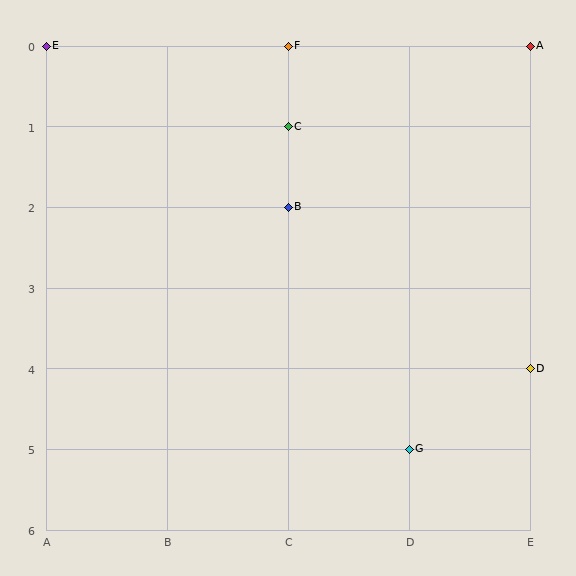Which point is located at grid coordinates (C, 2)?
Point B is at (C, 2).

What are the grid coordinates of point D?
Point D is at grid coordinates (E, 4).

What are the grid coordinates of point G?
Point G is at grid coordinates (D, 5).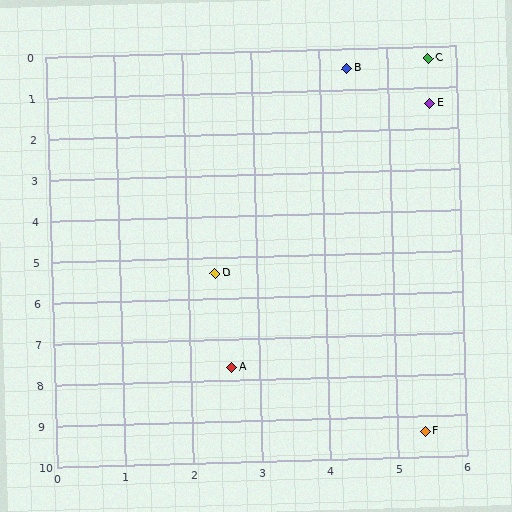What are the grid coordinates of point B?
Point B is at approximately (4.4, 0.5).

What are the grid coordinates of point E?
Point E is at approximately (5.6, 1.4).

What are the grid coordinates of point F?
Point F is at approximately (5.4, 9.4).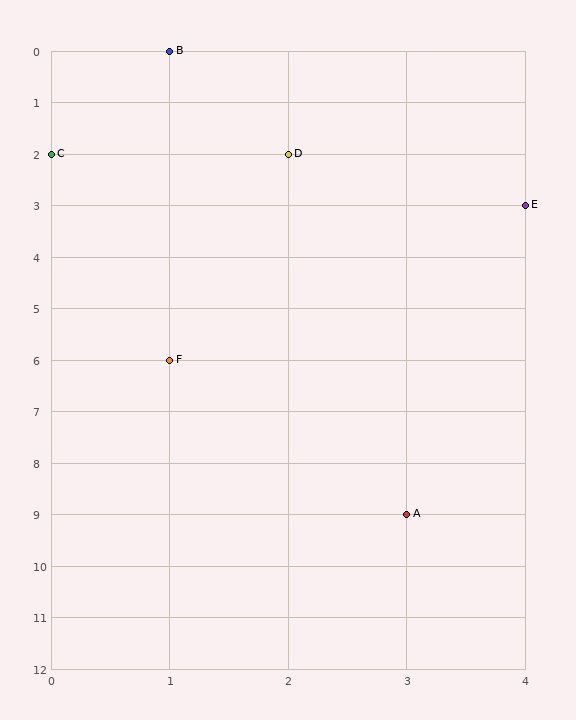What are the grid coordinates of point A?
Point A is at grid coordinates (3, 9).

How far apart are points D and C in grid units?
Points D and C are 2 columns apart.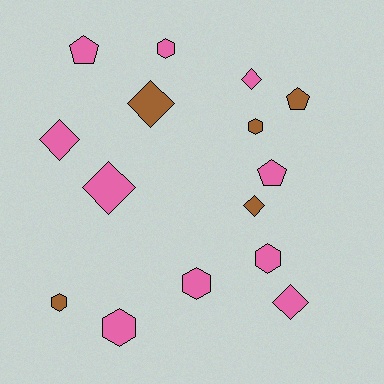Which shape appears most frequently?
Hexagon, with 6 objects.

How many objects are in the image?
There are 15 objects.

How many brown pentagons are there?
There is 1 brown pentagon.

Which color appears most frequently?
Pink, with 10 objects.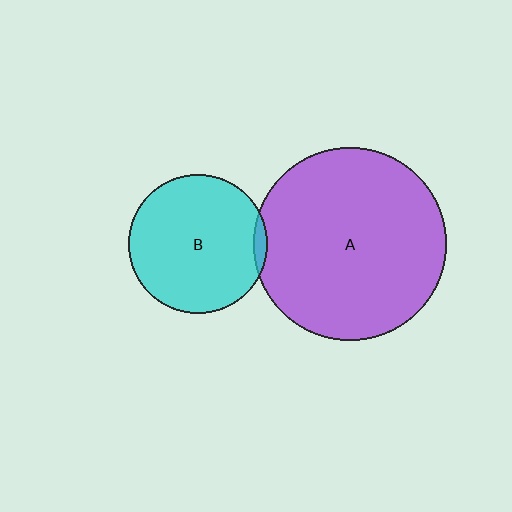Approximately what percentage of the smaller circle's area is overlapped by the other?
Approximately 5%.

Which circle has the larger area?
Circle A (purple).